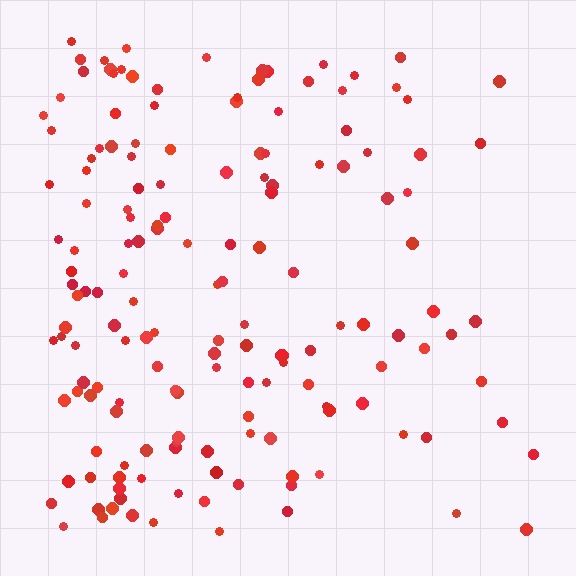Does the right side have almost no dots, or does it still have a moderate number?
Still a moderate number, just noticeably fewer than the left.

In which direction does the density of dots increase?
From right to left, with the left side densest.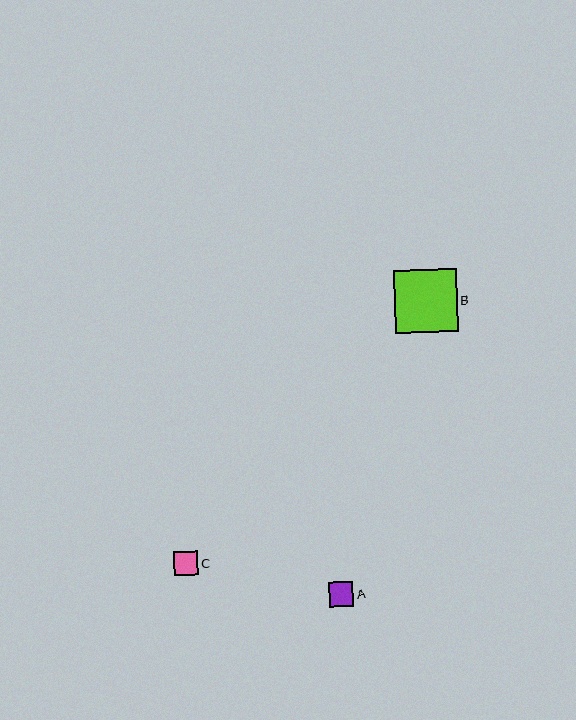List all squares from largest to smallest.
From largest to smallest: B, A, C.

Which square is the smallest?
Square C is the smallest with a size of approximately 24 pixels.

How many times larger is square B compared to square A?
Square B is approximately 2.6 times the size of square A.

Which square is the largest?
Square B is the largest with a size of approximately 63 pixels.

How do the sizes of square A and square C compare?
Square A and square C are approximately the same size.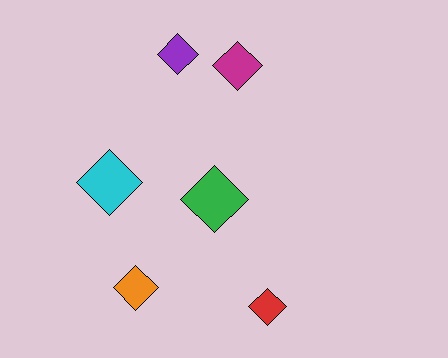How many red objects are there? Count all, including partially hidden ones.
There is 1 red object.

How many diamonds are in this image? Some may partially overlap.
There are 6 diamonds.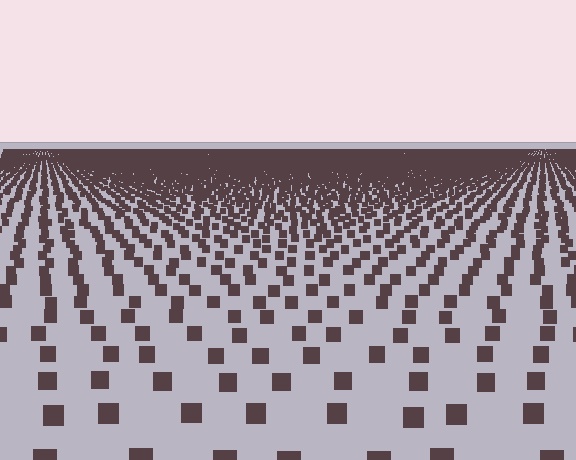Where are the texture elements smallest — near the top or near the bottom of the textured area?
Near the top.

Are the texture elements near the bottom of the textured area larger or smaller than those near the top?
Larger. Near the bottom, elements are closer to the viewer and appear at a bigger on-screen size.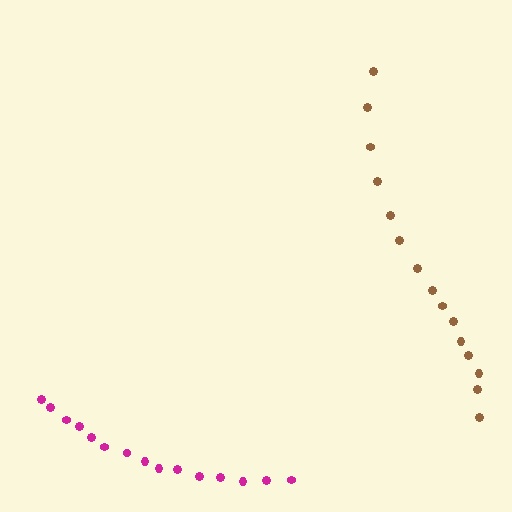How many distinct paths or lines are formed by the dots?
There are 2 distinct paths.